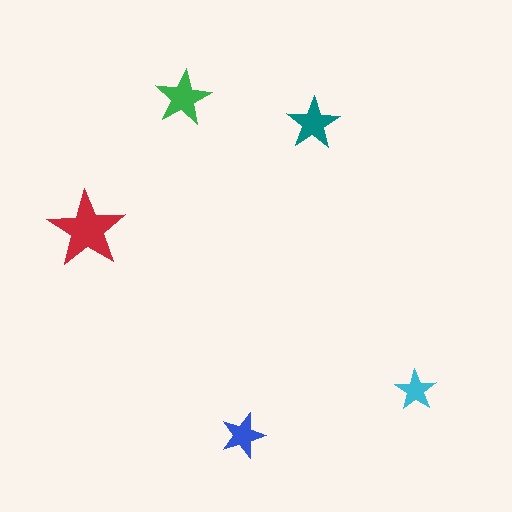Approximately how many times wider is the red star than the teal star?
About 1.5 times wider.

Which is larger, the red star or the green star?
The red one.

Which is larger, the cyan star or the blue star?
The blue one.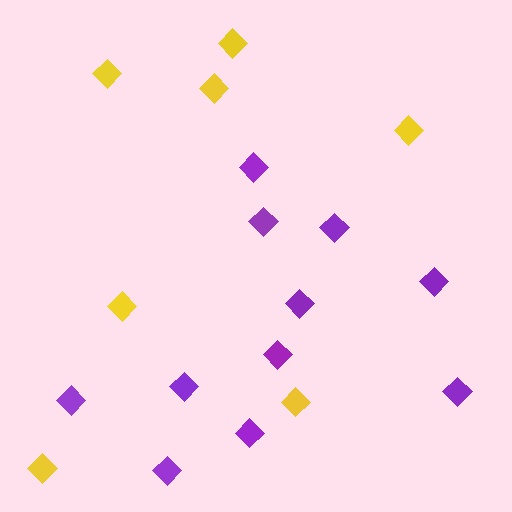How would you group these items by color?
There are 2 groups: one group of purple diamonds (11) and one group of yellow diamonds (7).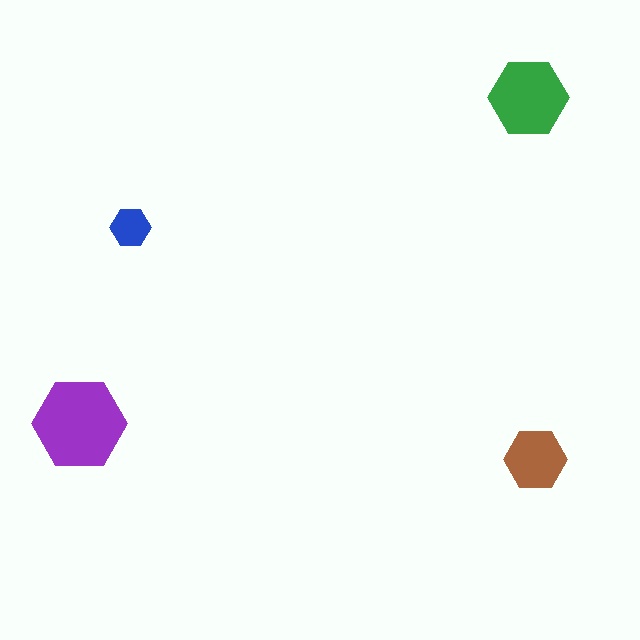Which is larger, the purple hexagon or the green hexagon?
The purple one.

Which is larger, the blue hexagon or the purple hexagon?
The purple one.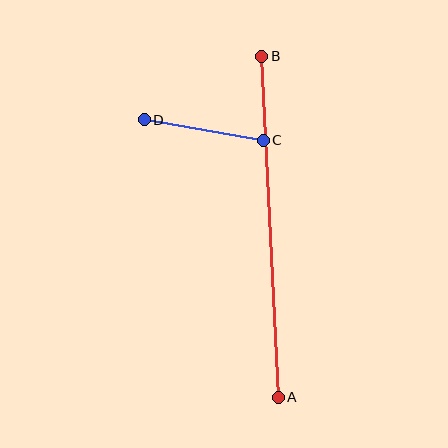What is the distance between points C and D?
The distance is approximately 121 pixels.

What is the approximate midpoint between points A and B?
The midpoint is at approximately (270, 227) pixels.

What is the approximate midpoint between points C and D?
The midpoint is at approximately (204, 130) pixels.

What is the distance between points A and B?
The distance is approximately 342 pixels.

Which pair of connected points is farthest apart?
Points A and B are farthest apart.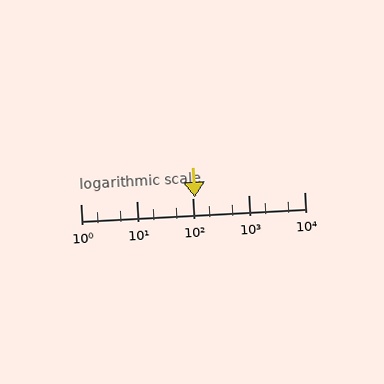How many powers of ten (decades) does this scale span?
The scale spans 4 decades, from 1 to 10000.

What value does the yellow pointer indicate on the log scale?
The pointer indicates approximately 110.